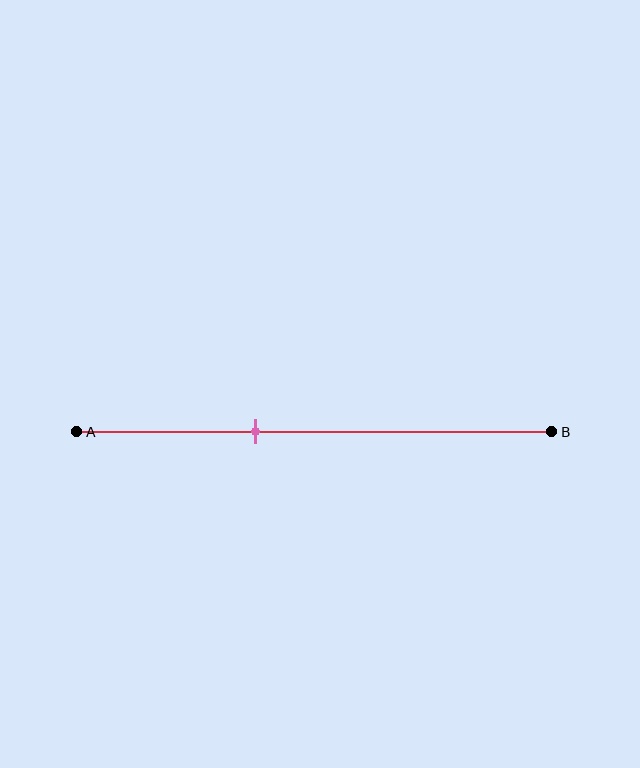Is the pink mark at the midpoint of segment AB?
No, the mark is at about 40% from A, not at the 50% midpoint.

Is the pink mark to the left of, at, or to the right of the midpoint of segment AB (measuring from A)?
The pink mark is to the left of the midpoint of segment AB.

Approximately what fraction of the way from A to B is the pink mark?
The pink mark is approximately 40% of the way from A to B.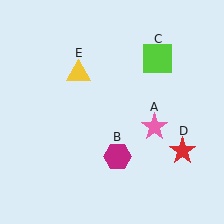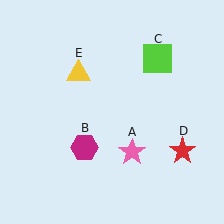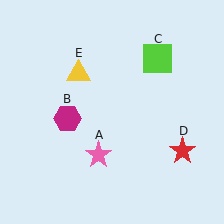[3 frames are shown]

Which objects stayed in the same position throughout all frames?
Lime square (object C) and red star (object D) and yellow triangle (object E) remained stationary.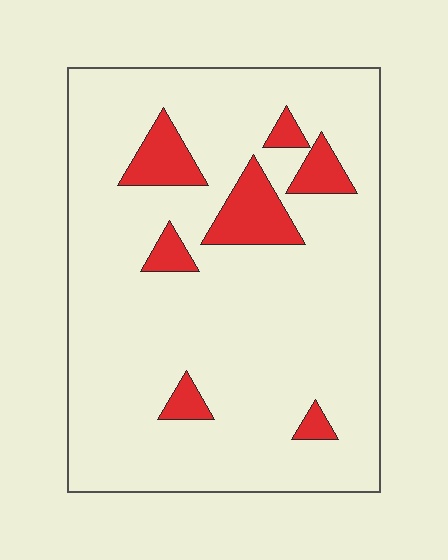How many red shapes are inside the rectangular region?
7.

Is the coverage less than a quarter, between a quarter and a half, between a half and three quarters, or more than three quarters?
Less than a quarter.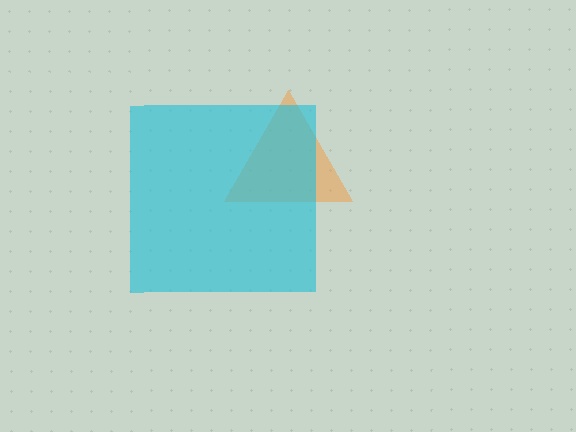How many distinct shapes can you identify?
There are 2 distinct shapes: an orange triangle, a cyan square.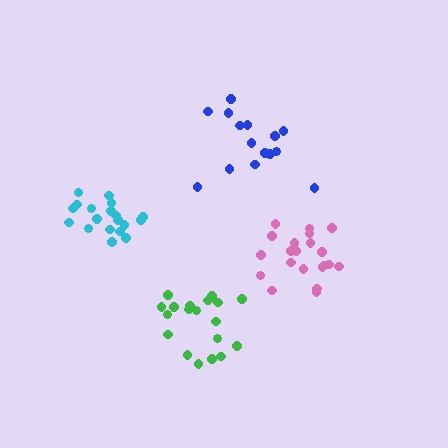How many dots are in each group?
Group 1: 21 dots, Group 2: 19 dots, Group 3: 15 dots, Group 4: 19 dots (74 total).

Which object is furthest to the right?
The pink cluster is rightmost.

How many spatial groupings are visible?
There are 4 spatial groupings.